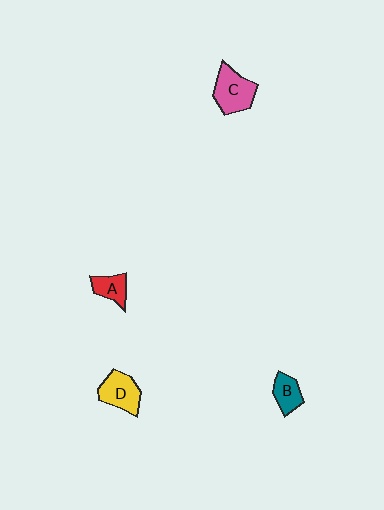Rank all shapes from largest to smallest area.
From largest to smallest: C (pink), D (yellow), B (teal), A (red).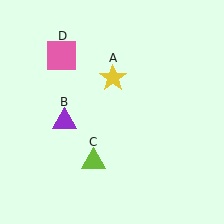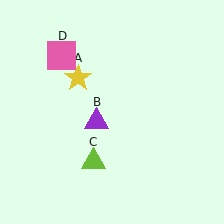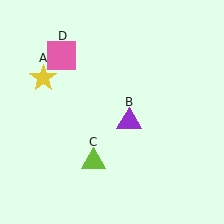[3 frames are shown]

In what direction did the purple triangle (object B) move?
The purple triangle (object B) moved right.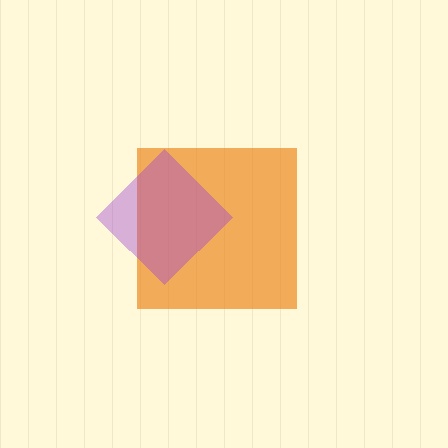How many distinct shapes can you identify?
There are 2 distinct shapes: an orange square, a purple diamond.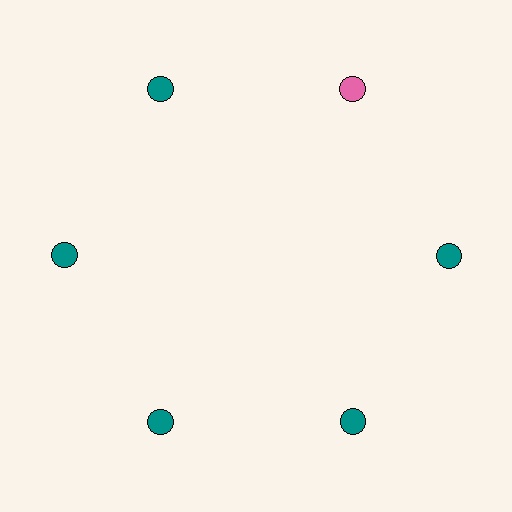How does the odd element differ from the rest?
It has a different color: pink instead of teal.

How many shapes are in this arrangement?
There are 6 shapes arranged in a ring pattern.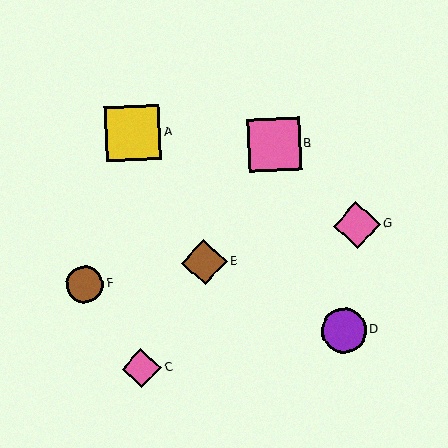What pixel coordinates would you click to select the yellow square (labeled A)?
Click at (133, 133) to select the yellow square A.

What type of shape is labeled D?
Shape D is a purple circle.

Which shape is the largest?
The yellow square (labeled A) is the largest.